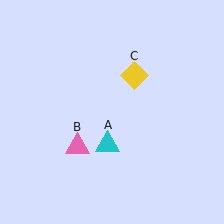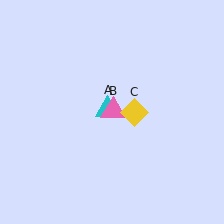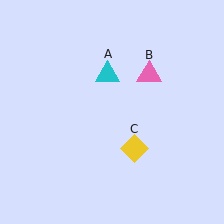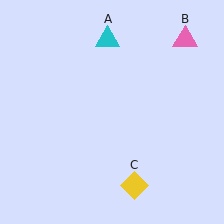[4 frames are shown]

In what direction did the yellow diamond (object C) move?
The yellow diamond (object C) moved down.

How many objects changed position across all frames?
3 objects changed position: cyan triangle (object A), pink triangle (object B), yellow diamond (object C).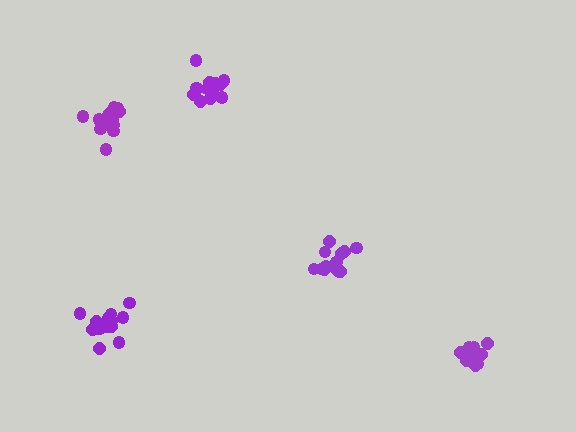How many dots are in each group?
Group 1: 14 dots, Group 2: 13 dots, Group 3: 16 dots, Group 4: 13 dots, Group 5: 13 dots (69 total).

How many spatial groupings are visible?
There are 5 spatial groupings.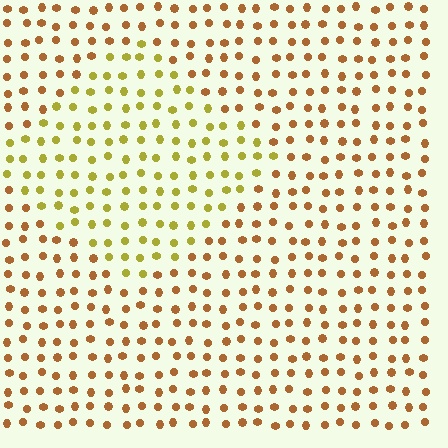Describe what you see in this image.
The image is filled with small brown elements in a uniform arrangement. A diamond-shaped region is visible where the elements are tinted to a slightly different hue, forming a subtle color boundary.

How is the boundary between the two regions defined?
The boundary is defined purely by a slight shift in hue (about 35 degrees). Spacing, size, and orientation are identical on both sides.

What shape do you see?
I see a diamond.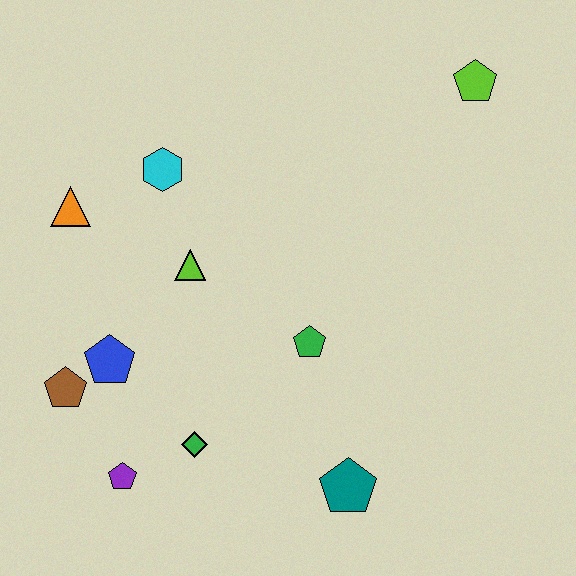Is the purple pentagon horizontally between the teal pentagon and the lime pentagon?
No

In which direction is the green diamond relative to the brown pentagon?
The green diamond is to the right of the brown pentagon.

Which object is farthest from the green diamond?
The lime pentagon is farthest from the green diamond.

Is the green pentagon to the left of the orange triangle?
No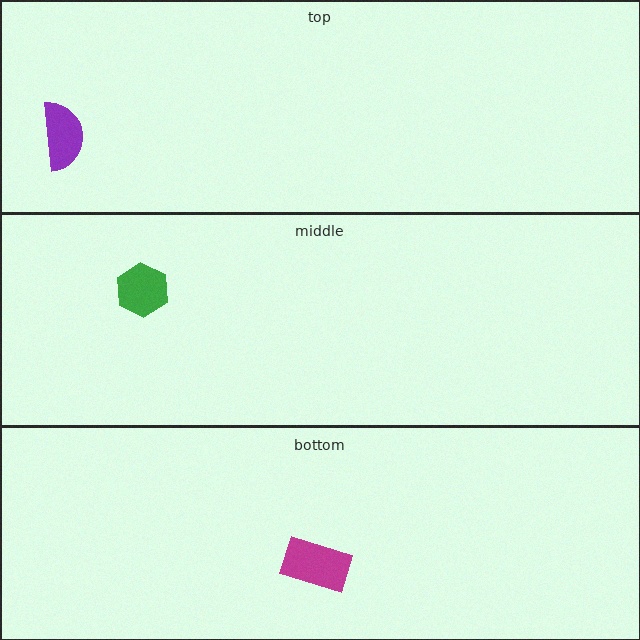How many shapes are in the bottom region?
1.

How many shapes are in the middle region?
1.